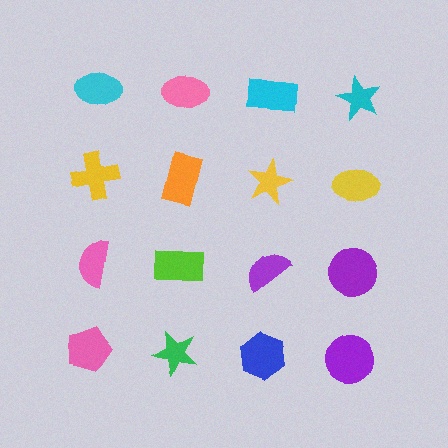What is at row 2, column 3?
A yellow star.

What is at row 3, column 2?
A lime rectangle.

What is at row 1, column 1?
A cyan ellipse.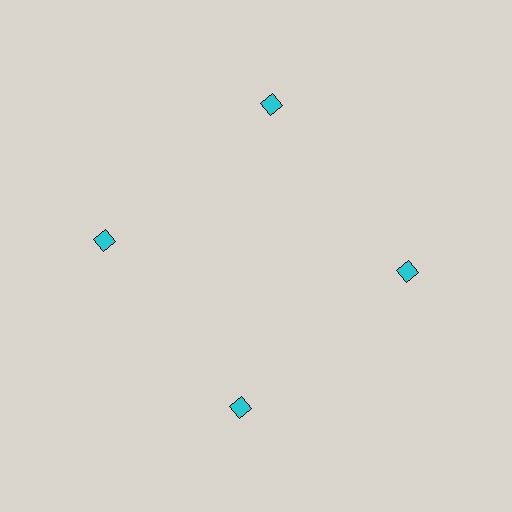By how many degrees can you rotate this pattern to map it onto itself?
The pattern maps onto itself every 90 degrees of rotation.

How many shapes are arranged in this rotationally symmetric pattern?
There are 4 shapes, arranged in 4 groups of 1.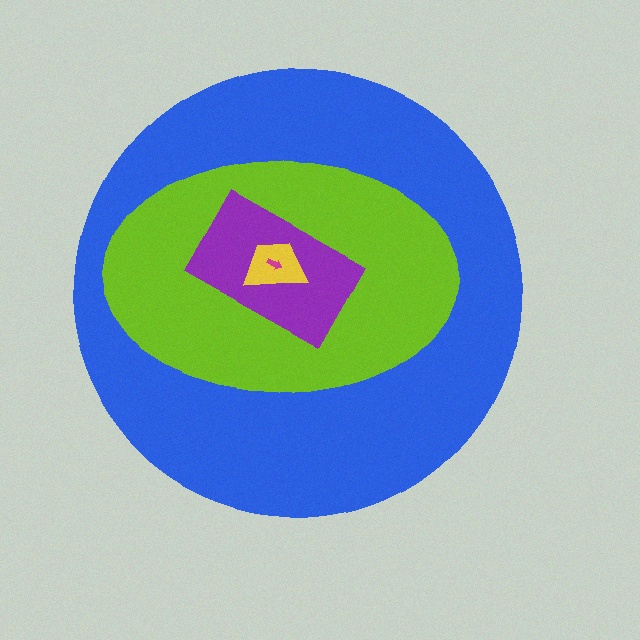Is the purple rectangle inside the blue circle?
Yes.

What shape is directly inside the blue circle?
The lime ellipse.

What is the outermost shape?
The blue circle.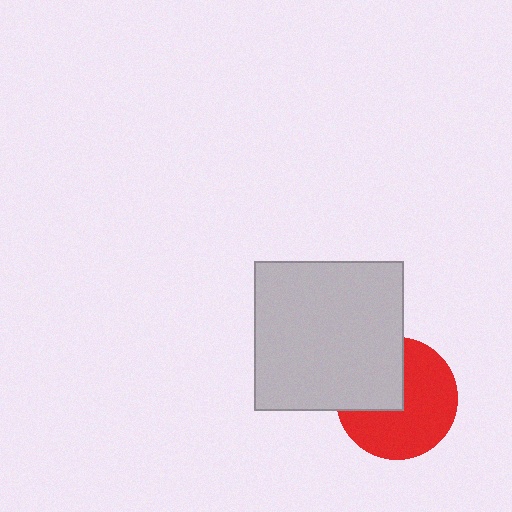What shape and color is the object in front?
The object in front is a light gray square.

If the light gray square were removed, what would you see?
You would see the complete red circle.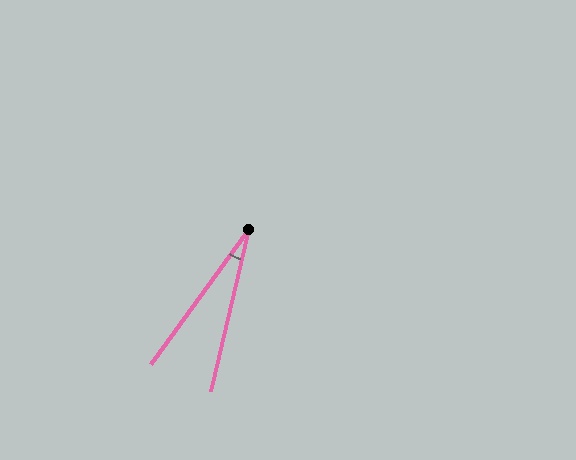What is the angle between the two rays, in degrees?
Approximately 23 degrees.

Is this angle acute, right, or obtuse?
It is acute.